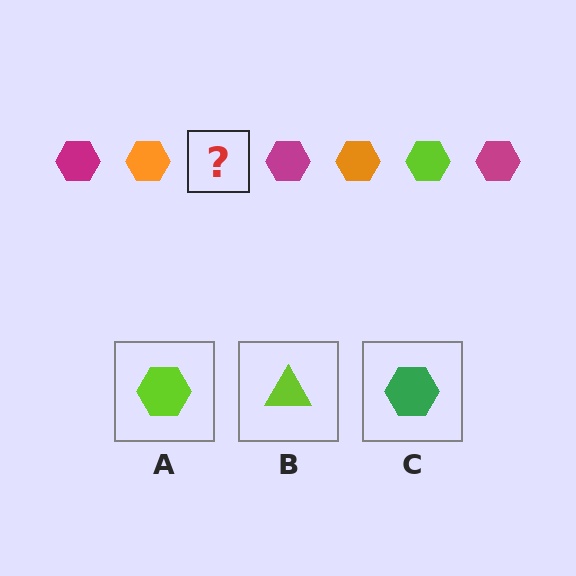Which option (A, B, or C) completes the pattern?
A.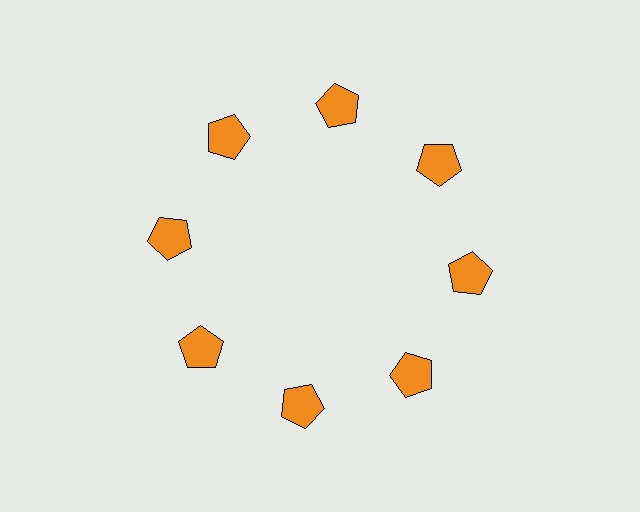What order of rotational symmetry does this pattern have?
This pattern has 8-fold rotational symmetry.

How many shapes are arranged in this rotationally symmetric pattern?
There are 8 shapes, arranged in 8 groups of 1.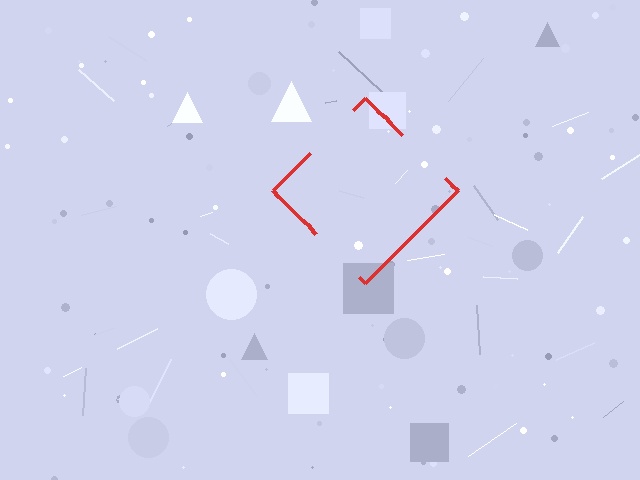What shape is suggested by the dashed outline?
The dashed outline suggests a diamond.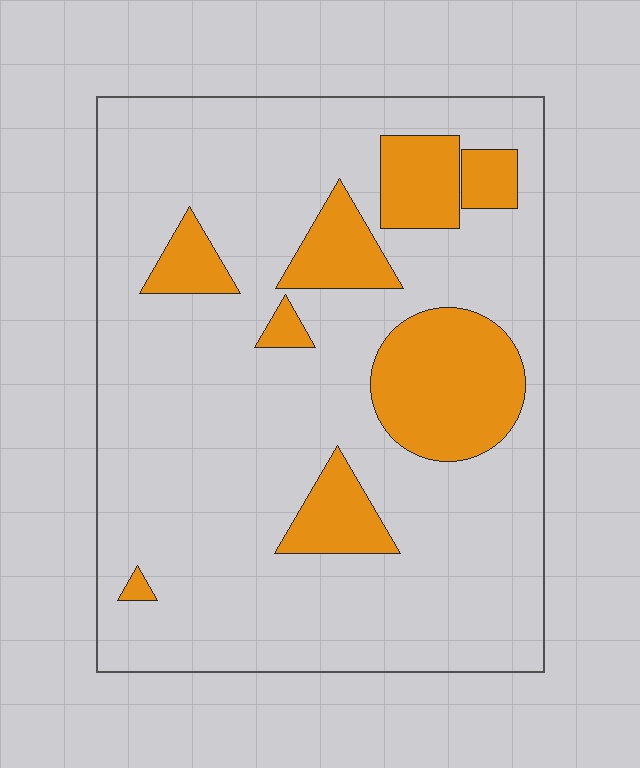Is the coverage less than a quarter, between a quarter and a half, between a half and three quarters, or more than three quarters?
Less than a quarter.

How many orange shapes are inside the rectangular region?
8.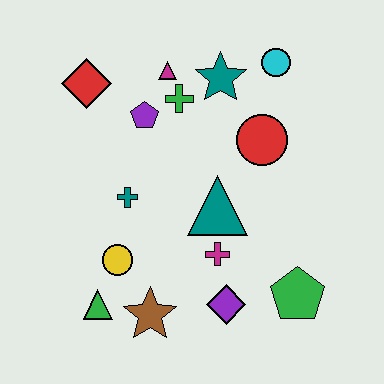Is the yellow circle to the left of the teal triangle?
Yes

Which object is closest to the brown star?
The green triangle is closest to the brown star.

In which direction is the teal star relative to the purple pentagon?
The teal star is to the right of the purple pentagon.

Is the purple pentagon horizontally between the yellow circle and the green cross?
Yes